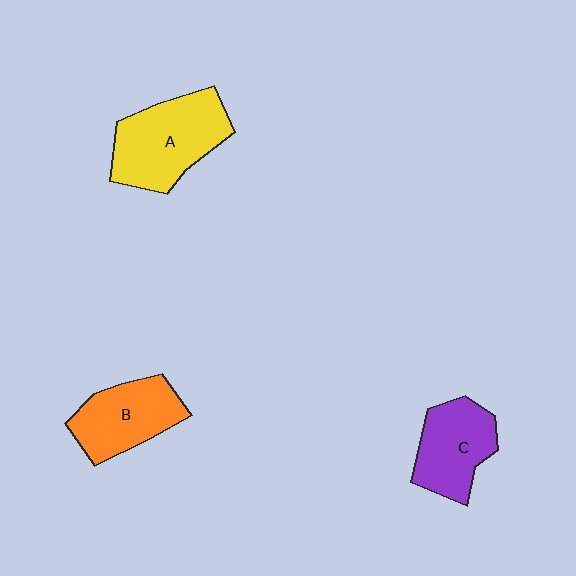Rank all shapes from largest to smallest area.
From largest to smallest: A (yellow), B (orange), C (purple).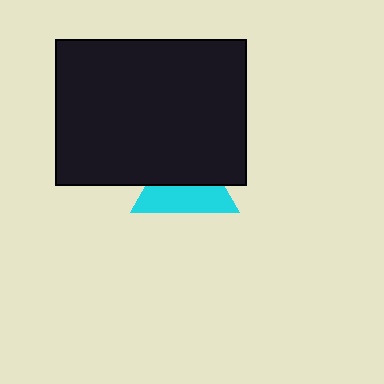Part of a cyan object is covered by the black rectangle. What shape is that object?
It is a triangle.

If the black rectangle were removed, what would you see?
You would see the complete cyan triangle.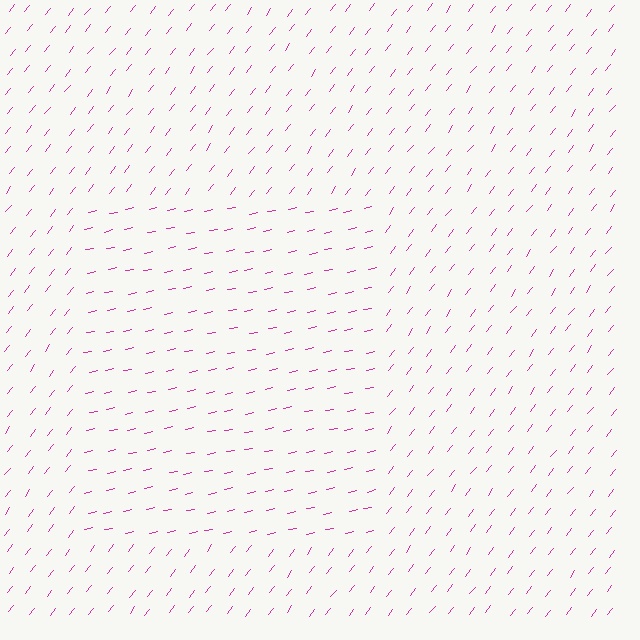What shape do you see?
I see a rectangle.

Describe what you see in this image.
The image is filled with small magenta line segments. A rectangle region in the image has lines oriented differently from the surrounding lines, creating a visible texture boundary.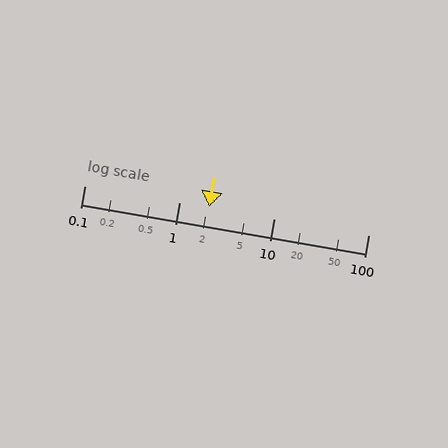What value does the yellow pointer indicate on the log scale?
The pointer indicates approximately 2.1.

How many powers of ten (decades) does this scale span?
The scale spans 3 decades, from 0.1 to 100.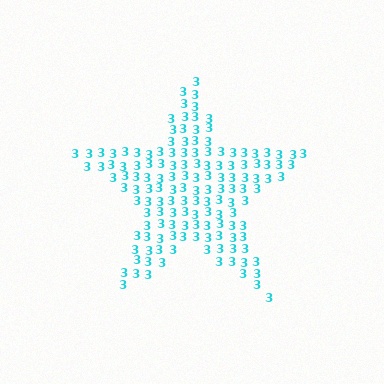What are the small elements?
The small elements are digit 3's.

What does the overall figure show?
The overall figure shows a star.